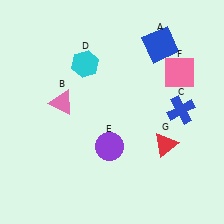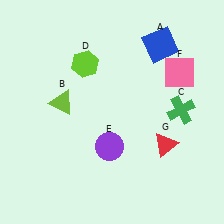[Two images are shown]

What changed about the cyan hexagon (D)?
In Image 1, D is cyan. In Image 2, it changed to lime.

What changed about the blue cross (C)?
In Image 1, C is blue. In Image 2, it changed to green.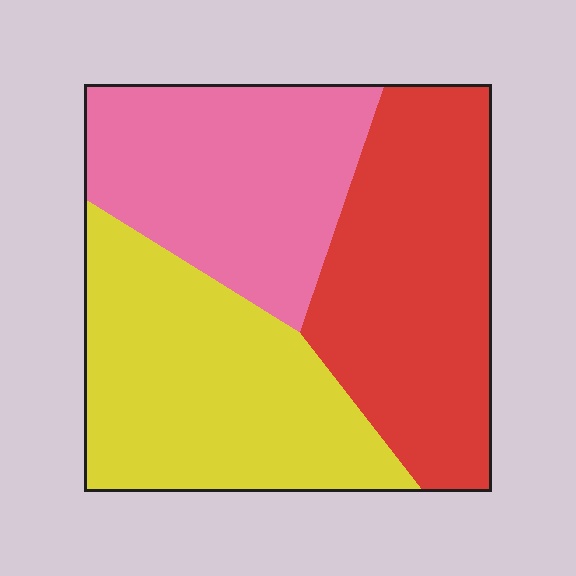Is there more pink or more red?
Red.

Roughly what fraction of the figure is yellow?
Yellow takes up about one third (1/3) of the figure.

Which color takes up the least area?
Pink, at roughly 30%.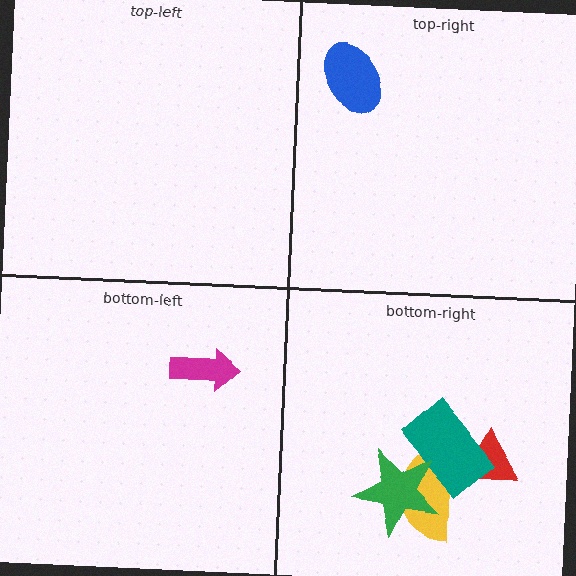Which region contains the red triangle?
The bottom-right region.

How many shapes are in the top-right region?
1.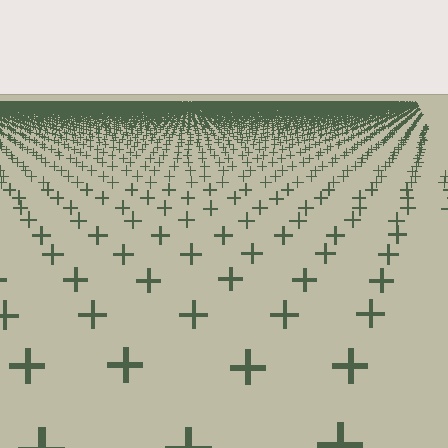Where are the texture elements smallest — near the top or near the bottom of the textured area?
Near the top.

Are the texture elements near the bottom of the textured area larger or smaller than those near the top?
Larger. Near the bottom, elements are closer to the viewer and appear at a bigger on-screen size.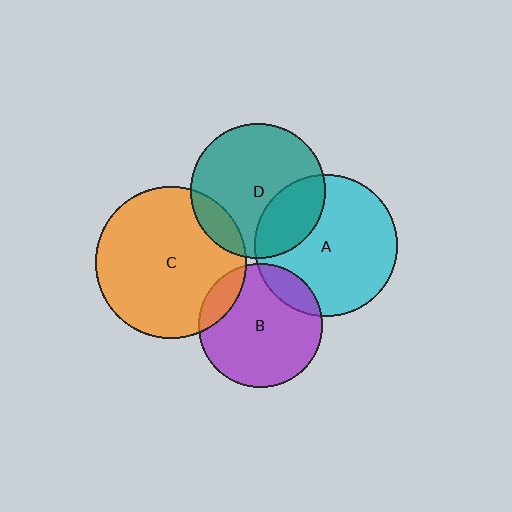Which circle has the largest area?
Circle C (orange).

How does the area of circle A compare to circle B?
Approximately 1.3 times.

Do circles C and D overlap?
Yes.